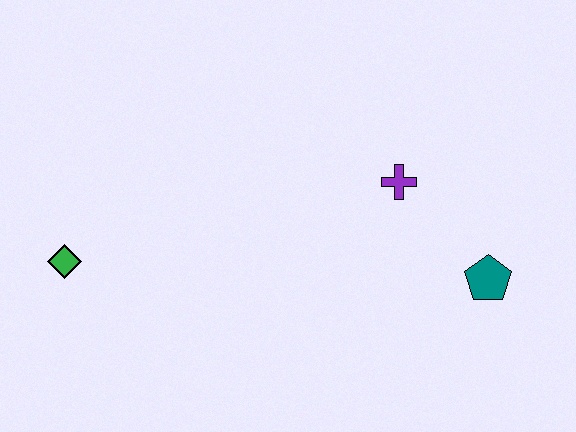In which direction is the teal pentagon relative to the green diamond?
The teal pentagon is to the right of the green diamond.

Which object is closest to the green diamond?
The purple cross is closest to the green diamond.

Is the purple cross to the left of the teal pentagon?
Yes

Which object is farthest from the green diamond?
The teal pentagon is farthest from the green diamond.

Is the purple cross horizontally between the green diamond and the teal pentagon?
Yes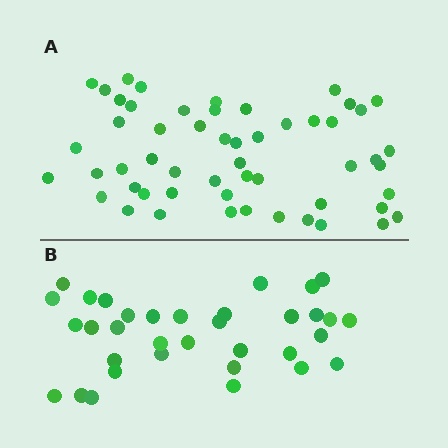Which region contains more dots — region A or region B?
Region A (the top region) has more dots.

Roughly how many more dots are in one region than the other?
Region A has approximately 20 more dots than region B.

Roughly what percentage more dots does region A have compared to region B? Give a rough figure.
About 60% more.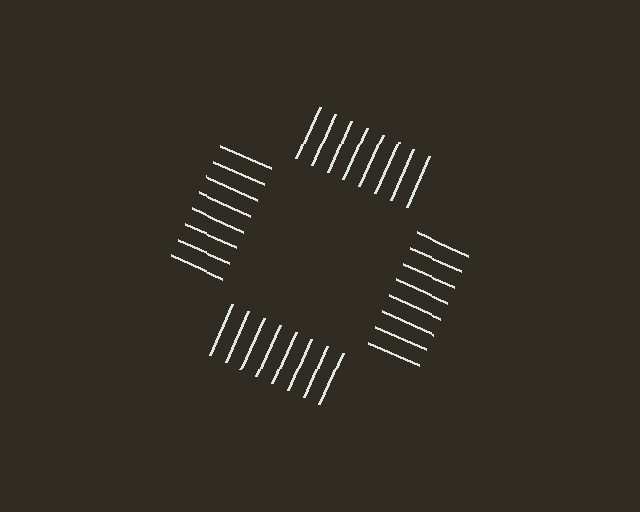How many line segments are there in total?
32 — 8 along each of the 4 edges.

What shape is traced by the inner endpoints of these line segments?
An illusory square — the line segments terminate on its edges but no continuous stroke is drawn.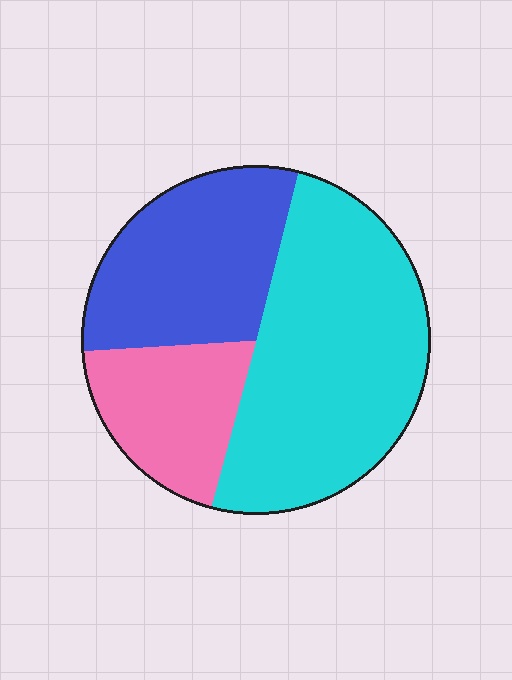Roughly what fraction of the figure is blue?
Blue takes up about one third (1/3) of the figure.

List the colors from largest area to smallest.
From largest to smallest: cyan, blue, pink.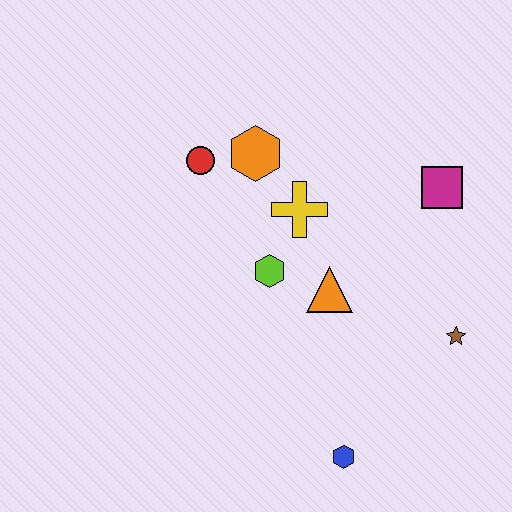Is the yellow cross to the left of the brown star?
Yes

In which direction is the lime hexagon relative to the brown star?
The lime hexagon is to the left of the brown star.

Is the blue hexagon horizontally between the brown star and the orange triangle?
Yes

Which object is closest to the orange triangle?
The lime hexagon is closest to the orange triangle.